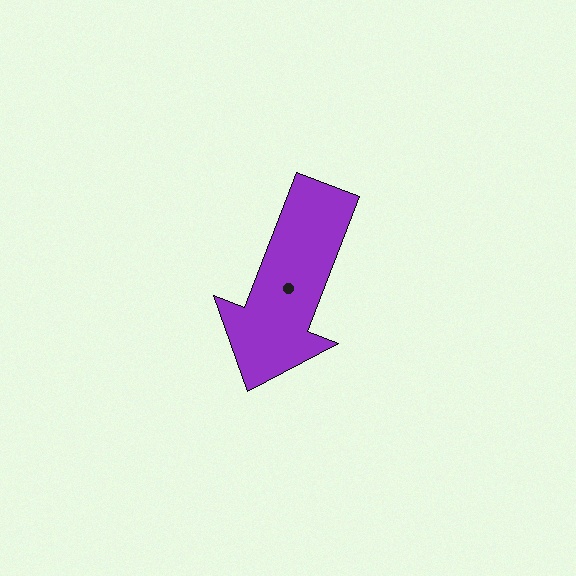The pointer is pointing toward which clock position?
Roughly 7 o'clock.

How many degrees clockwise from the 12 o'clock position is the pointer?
Approximately 201 degrees.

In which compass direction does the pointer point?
South.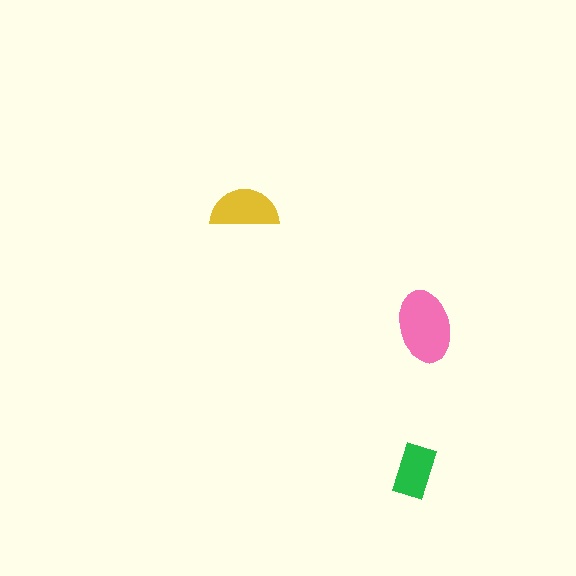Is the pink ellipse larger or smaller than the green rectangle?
Larger.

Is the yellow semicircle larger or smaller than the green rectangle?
Larger.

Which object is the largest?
The pink ellipse.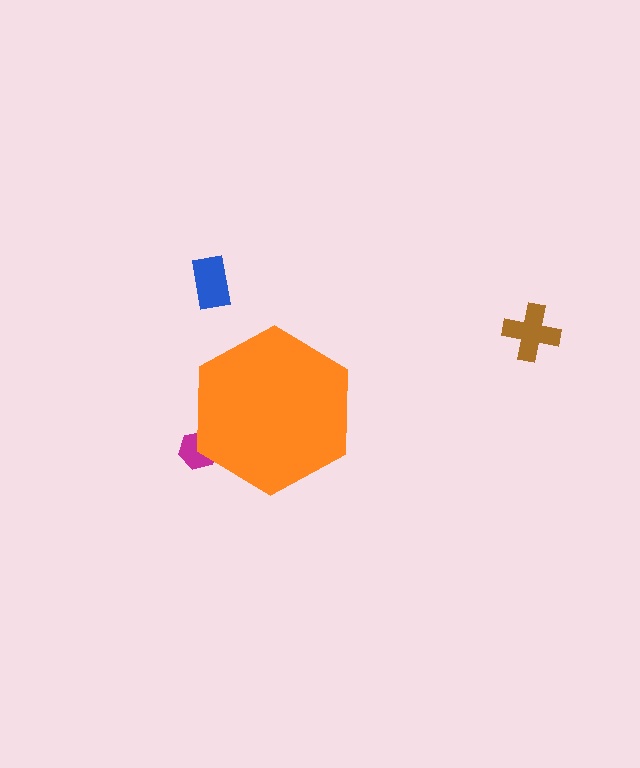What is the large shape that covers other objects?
An orange hexagon.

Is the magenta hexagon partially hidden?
Yes, the magenta hexagon is partially hidden behind the orange hexagon.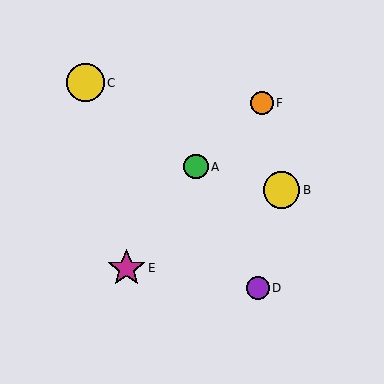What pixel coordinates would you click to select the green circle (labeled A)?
Click at (196, 167) to select the green circle A.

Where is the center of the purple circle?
The center of the purple circle is at (258, 288).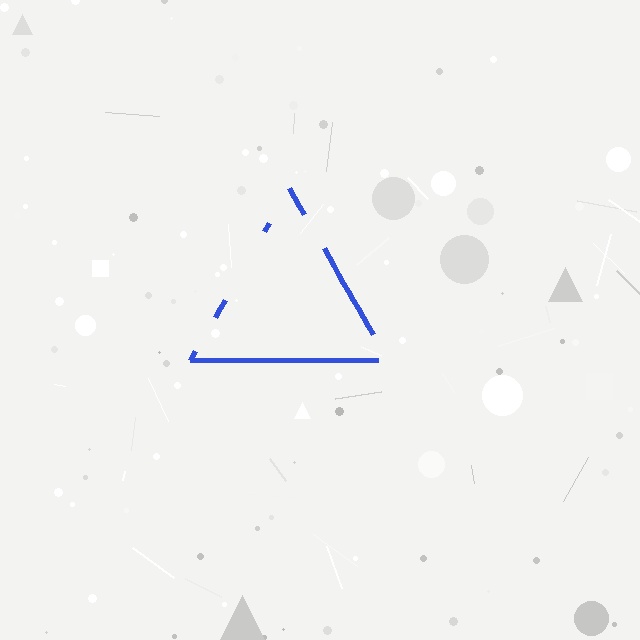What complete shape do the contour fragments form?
The contour fragments form a triangle.